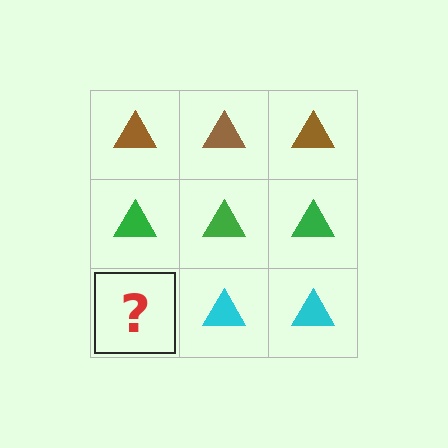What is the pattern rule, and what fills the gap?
The rule is that each row has a consistent color. The gap should be filled with a cyan triangle.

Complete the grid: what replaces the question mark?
The question mark should be replaced with a cyan triangle.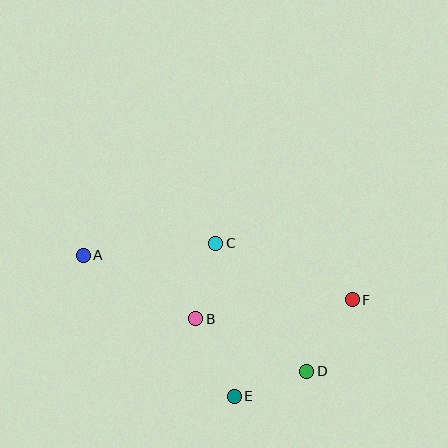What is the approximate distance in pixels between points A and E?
The distance between A and E is approximately 207 pixels.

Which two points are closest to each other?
Points D and E are closest to each other.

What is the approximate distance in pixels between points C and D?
The distance between C and D is approximately 157 pixels.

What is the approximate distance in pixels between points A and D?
The distance between A and D is approximately 252 pixels.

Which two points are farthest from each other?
Points A and F are farthest from each other.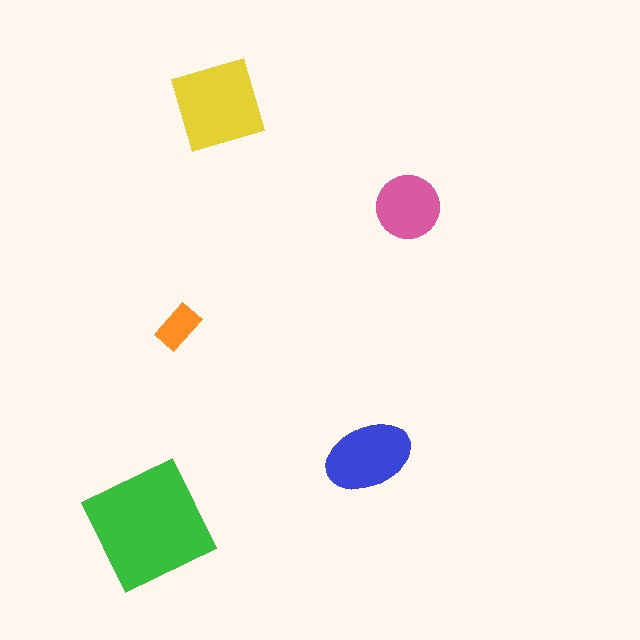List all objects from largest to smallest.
The green square, the yellow diamond, the blue ellipse, the pink circle, the orange rectangle.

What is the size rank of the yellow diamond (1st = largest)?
2nd.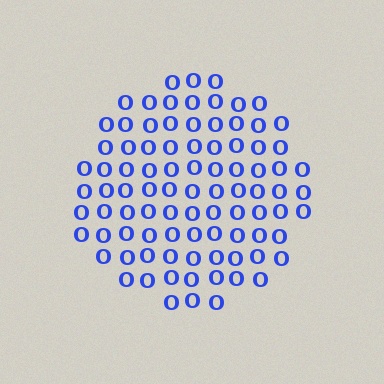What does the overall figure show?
The overall figure shows a circle.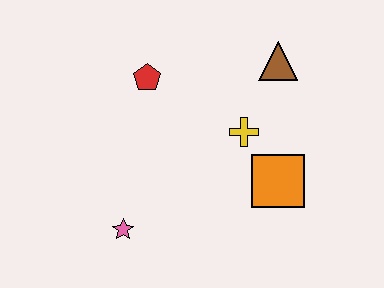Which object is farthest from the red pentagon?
The orange square is farthest from the red pentagon.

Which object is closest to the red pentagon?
The yellow cross is closest to the red pentagon.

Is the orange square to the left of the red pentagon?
No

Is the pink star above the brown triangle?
No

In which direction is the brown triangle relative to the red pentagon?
The brown triangle is to the right of the red pentagon.